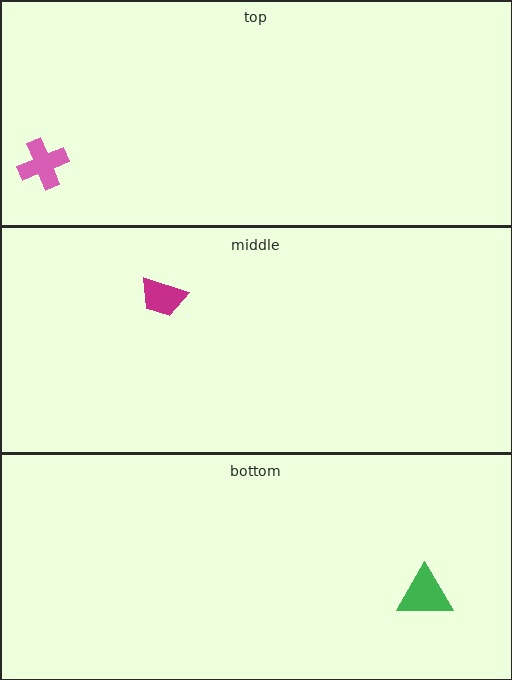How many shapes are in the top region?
1.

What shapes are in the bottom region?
The green triangle.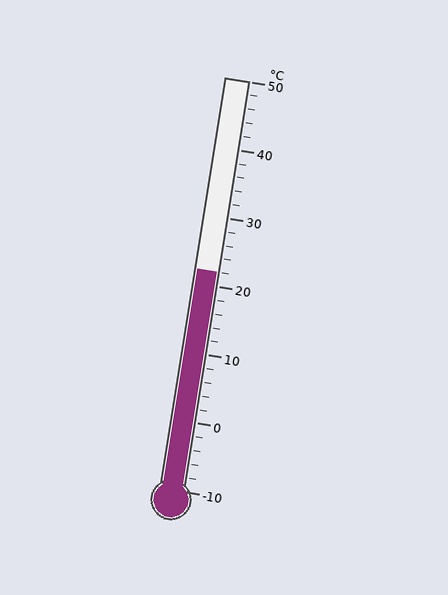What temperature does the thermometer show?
The thermometer shows approximately 22°C.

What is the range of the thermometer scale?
The thermometer scale ranges from -10°C to 50°C.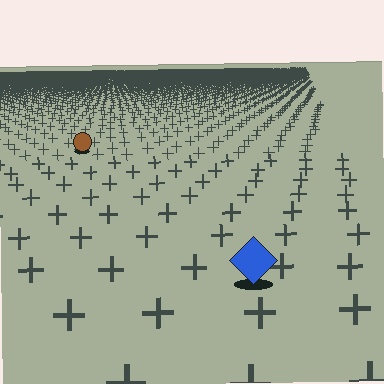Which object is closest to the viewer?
The blue diamond is closest. The texture marks near it are larger and more spread out.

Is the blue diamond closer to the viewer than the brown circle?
Yes. The blue diamond is closer — you can tell from the texture gradient: the ground texture is coarser near it.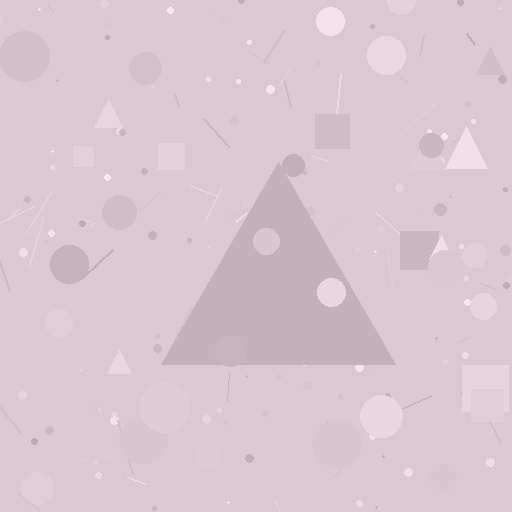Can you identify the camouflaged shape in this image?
The camouflaged shape is a triangle.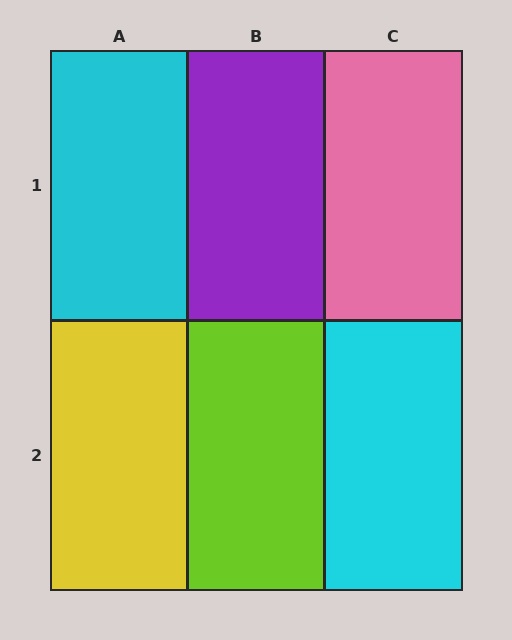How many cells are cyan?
2 cells are cyan.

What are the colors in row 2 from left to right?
Yellow, lime, cyan.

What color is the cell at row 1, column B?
Purple.